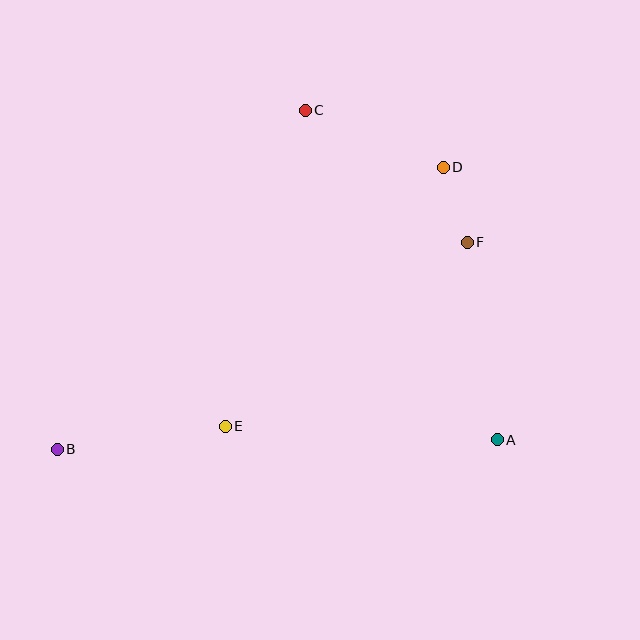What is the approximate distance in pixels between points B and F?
The distance between B and F is approximately 459 pixels.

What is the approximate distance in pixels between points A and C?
The distance between A and C is approximately 382 pixels.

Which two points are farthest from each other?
Points B and D are farthest from each other.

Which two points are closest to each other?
Points D and F are closest to each other.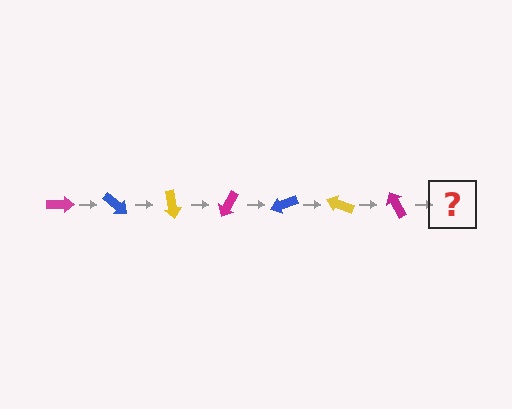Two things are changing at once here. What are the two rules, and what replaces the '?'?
The two rules are that it rotates 40 degrees each step and the color cycles through magenta, blue, and yellow. The '?' should be a blue arrow, rotated 280 degrees from the start.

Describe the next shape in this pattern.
It should be a blue arrow, rotated 280 degrees from the start.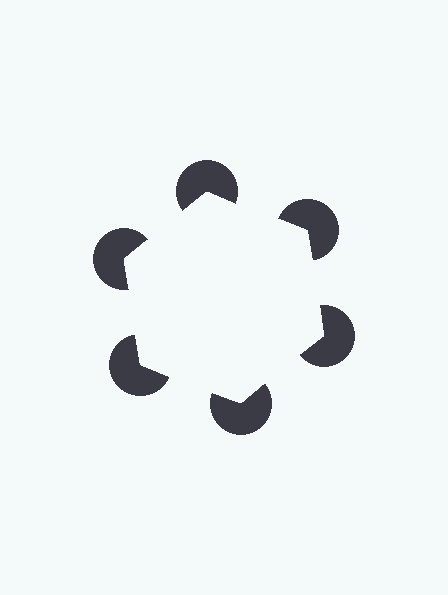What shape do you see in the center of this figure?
An illusory hexagon — its edges are inferred from the aligned wedge cuts in the pac-man discs, not physically drawn.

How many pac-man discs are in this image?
There are 6 — one at each vertex of the illusory hexagon.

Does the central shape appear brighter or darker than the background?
It typically appears slightly brighter than the background, even though no actual brightness change is drawn.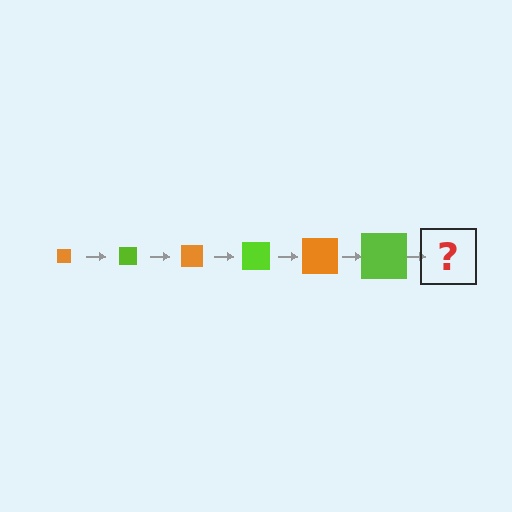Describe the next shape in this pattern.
It should be an orange square, larger than the previous one.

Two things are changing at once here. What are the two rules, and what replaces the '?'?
The two rules are that the square grows larger each step and the color cycles through orange and lime. The '?' should be an orange square, larger than the previous one.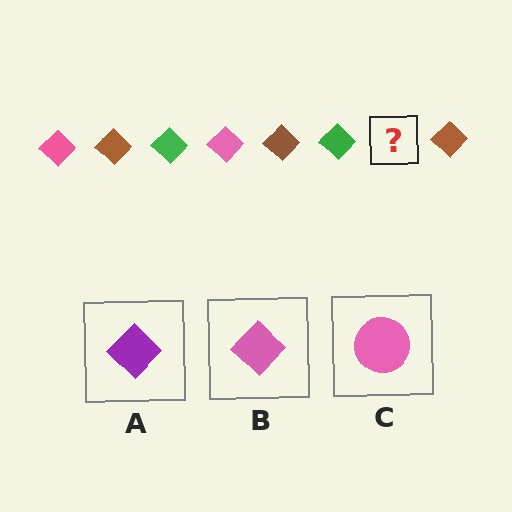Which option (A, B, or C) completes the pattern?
B.